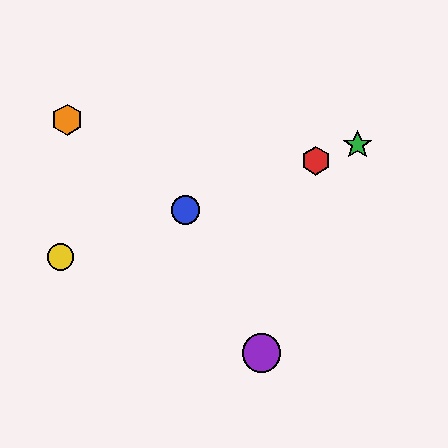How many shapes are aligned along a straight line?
4 shapes (the red hexagon, the blue circle, the green star, the yellow circle) are aligned along a straight line.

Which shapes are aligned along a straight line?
The red hexagon, the blue circle, the green star, the yellow circle are aligned along a straight line.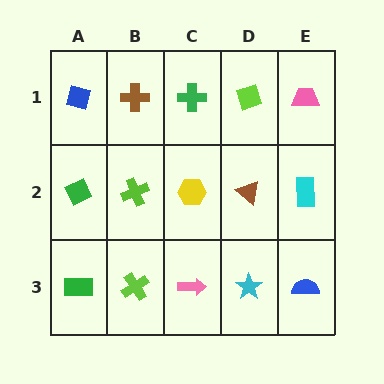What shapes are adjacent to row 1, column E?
A cyan rectangle (row 2, column E), a lime diamond (row 1, column D).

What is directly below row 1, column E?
A cyan rectangle.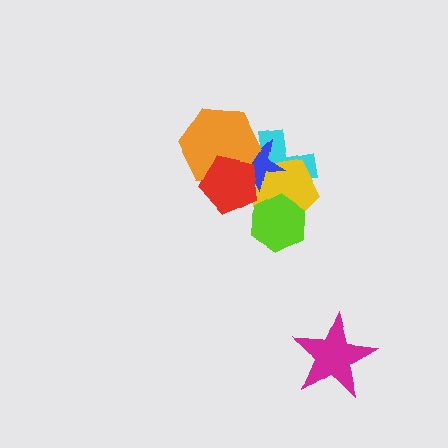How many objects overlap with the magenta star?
0 objects overlap with the magenta star.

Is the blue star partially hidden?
Yes, it is partially covered by another shape.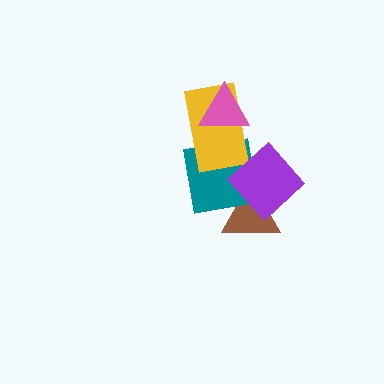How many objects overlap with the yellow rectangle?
2 objects overlap with the yellow rectangle.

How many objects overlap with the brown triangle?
2 objects overlap with the brown triangle.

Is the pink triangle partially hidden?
No, no other shape covers it.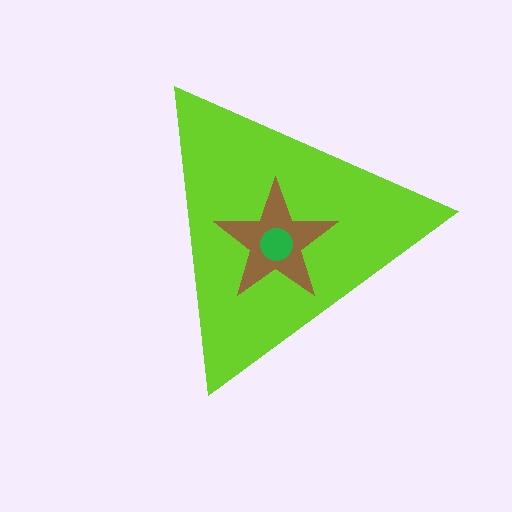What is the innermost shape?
The green circle.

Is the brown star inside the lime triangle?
Yes.